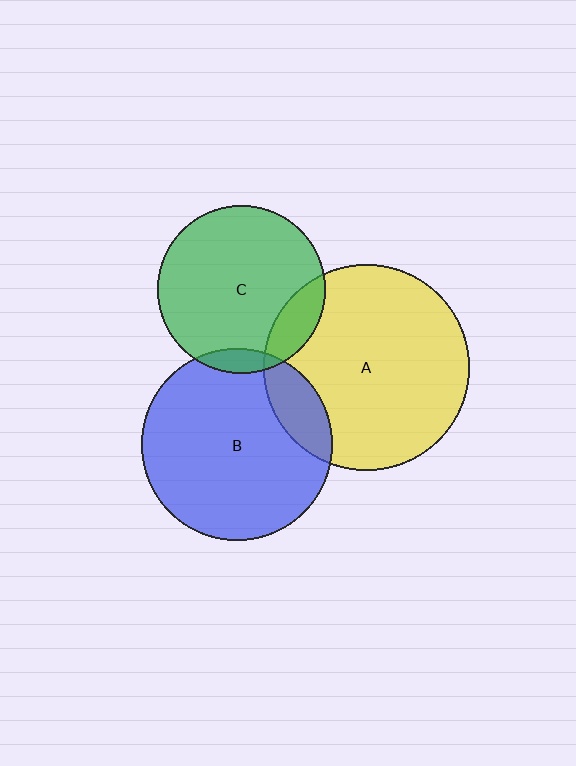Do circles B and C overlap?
Yes.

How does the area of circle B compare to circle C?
Approximately 1.3 times.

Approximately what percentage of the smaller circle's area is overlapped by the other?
Approximately 5%.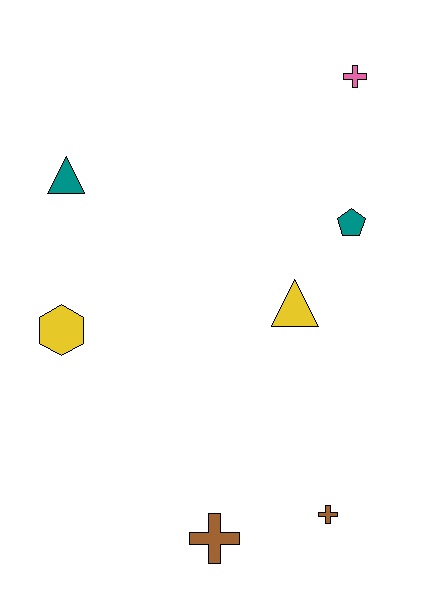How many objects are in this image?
There are 7 objects.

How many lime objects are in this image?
There are no lime objects.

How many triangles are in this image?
There are 2 triangles.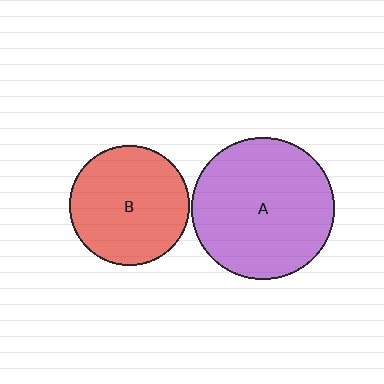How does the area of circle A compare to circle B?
Approximately 1.4 times.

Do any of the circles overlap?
No, none of the circles overlap.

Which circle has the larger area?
Circle A (purple).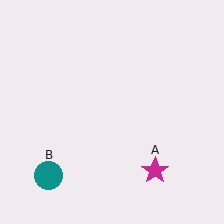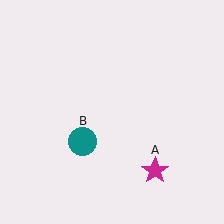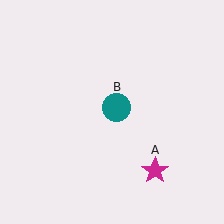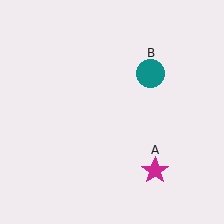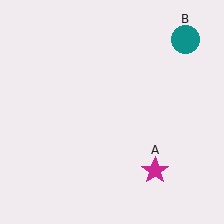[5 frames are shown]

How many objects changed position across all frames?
1 object changed position: teal circle (object B).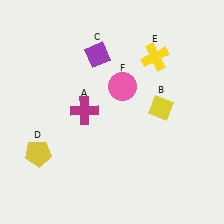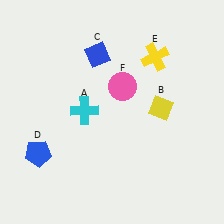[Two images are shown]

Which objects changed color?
A changed from magenta to cyan. C changed from purple to blue. D changed from yellow to blue.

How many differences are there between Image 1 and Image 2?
There are 3 differences between the two images.